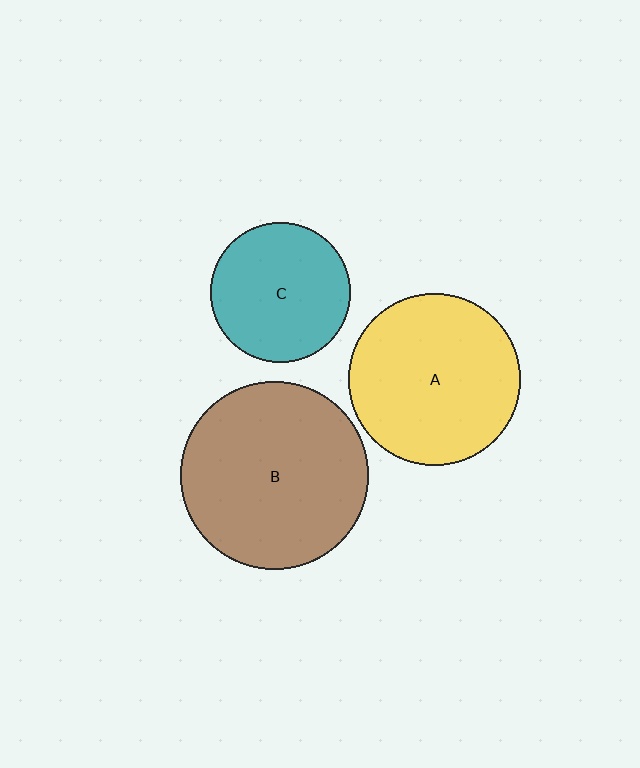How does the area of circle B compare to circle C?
Approximately 1.8 times.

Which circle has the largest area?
Circle B (brown).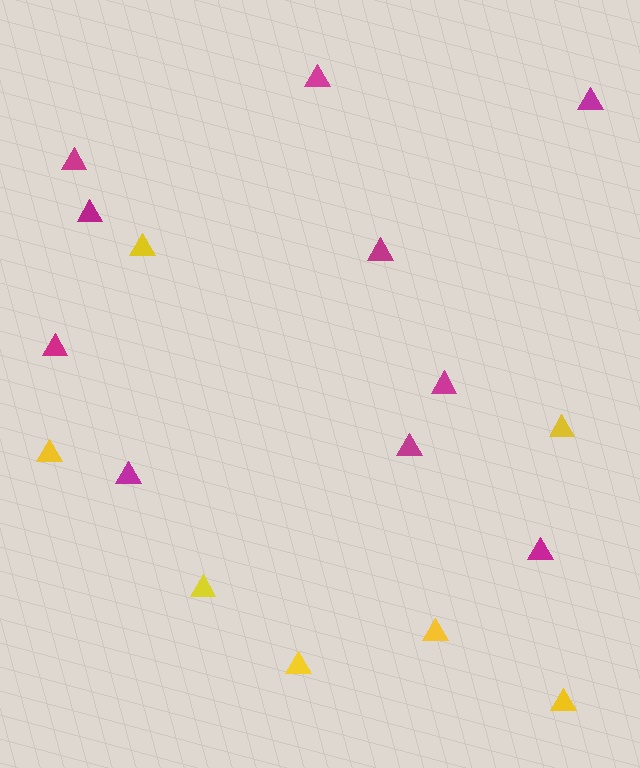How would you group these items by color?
There are 2 groups: one group of magenta triangles (10) and one group of yellow triangles (7).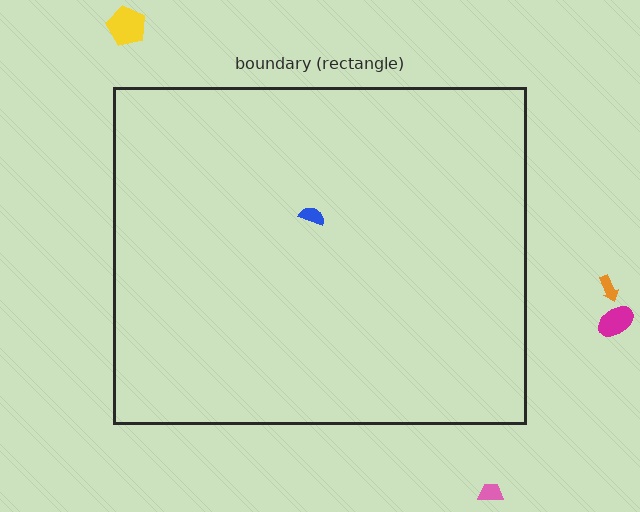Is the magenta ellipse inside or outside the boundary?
Outside.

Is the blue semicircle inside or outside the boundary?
Inside.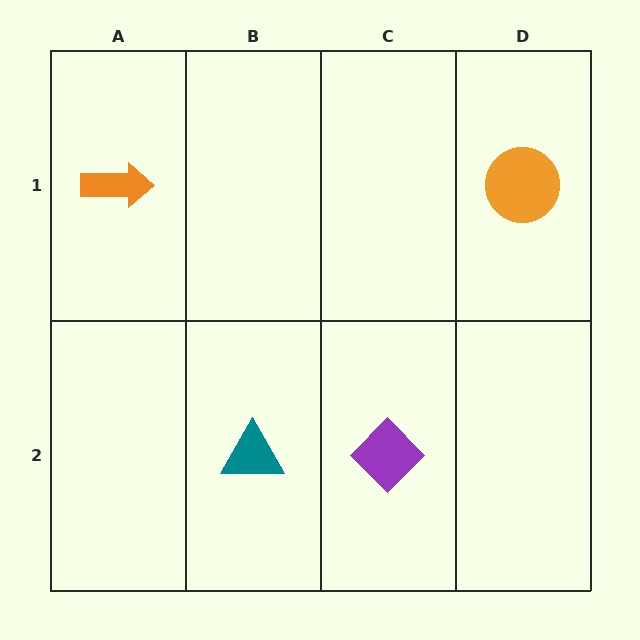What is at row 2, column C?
A purple diamond.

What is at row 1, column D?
An orange circle.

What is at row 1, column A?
An orange arrow.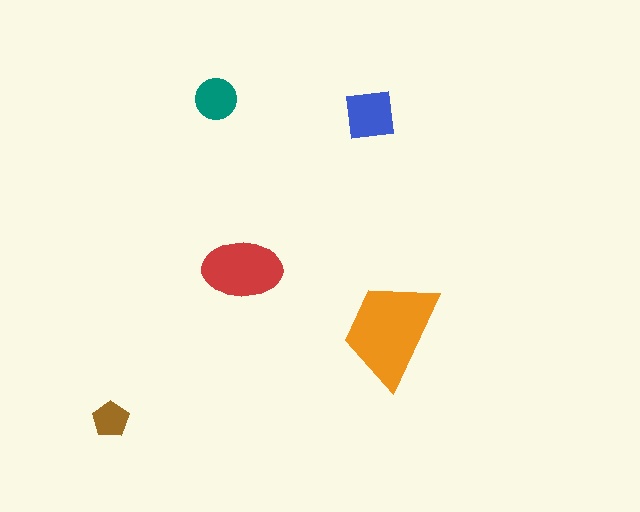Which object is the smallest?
The brown pentagon.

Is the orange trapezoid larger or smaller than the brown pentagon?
Larger.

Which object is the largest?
The orange trapezoid.